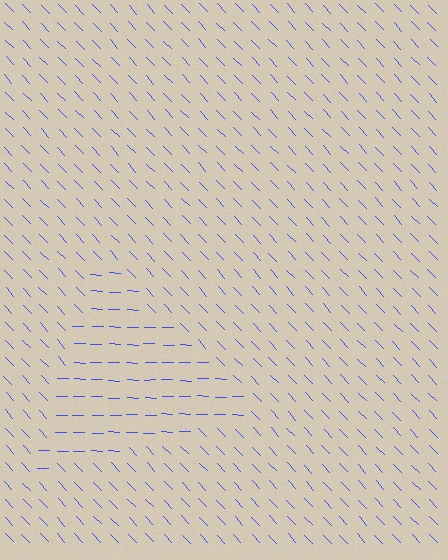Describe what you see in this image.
The image is filled with small blue line segments. A triangle region in the image has lines oriented differently from the surrounding lines, creating a visible texture boundary.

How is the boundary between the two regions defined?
The boundary is defined purely by a change in line orientation (approximately 45 degrees difference). All lines are the same color and thickness.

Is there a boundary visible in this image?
Yes, there is a texture boundary formed by a change in line orientation.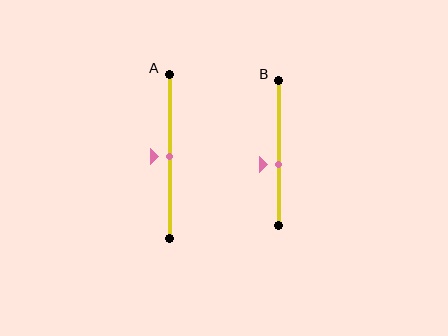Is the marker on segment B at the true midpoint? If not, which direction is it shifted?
No, the marker on segment B is shifted downward by about 8% of the segment length.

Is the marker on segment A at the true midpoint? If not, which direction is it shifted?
Yes, the marker on segment A is at the true midpoint.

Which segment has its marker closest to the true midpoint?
Segment A has its marker closest to the true midpoint.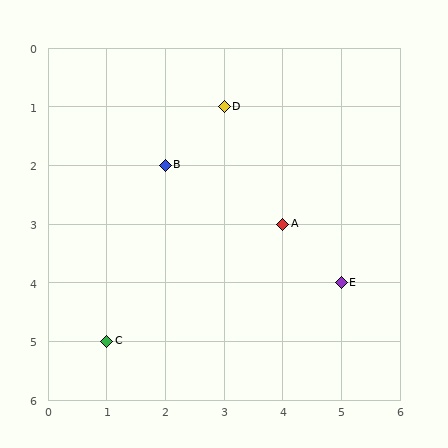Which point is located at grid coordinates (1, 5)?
Point C is at (1, 5).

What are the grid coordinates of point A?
Point A is at grid coordinates (4, 3).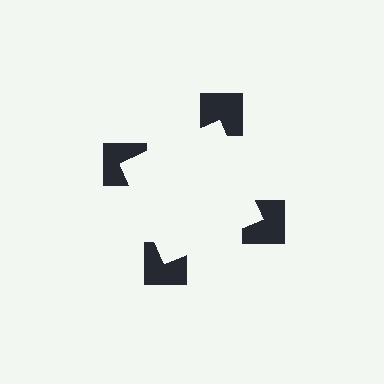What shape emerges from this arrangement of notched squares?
An illusory square — its edges are inferred from the aligned wedge cuts in the notched squares, not physically drawn.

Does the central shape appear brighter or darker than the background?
It typically appears slightly brighter than the background, even though no actual brightness change is drawn.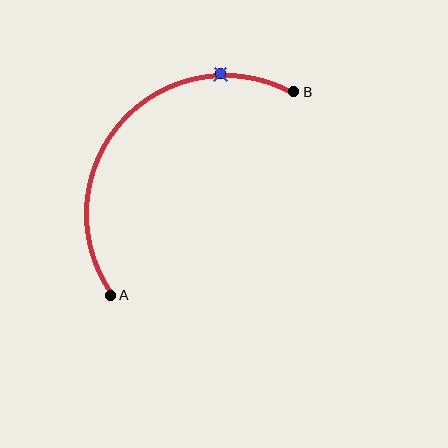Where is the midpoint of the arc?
The arc midpoint is the point on the curve farthest from the straight line joining A and B. It sits above and to the left of that line.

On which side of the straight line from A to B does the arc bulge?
The arc bulges above and to the left of the straight line connecting A and B.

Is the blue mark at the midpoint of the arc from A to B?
No. The blue mark lies on the arc but is closer to endpoint B. The arc midpoint would be at the point on the curve equidistant along the arc from both A and B.